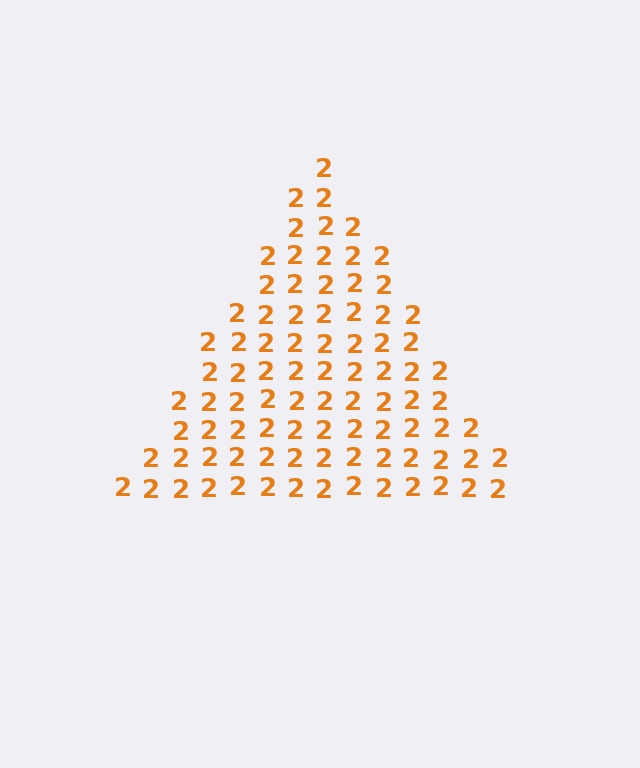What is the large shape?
The large shape is a triangle.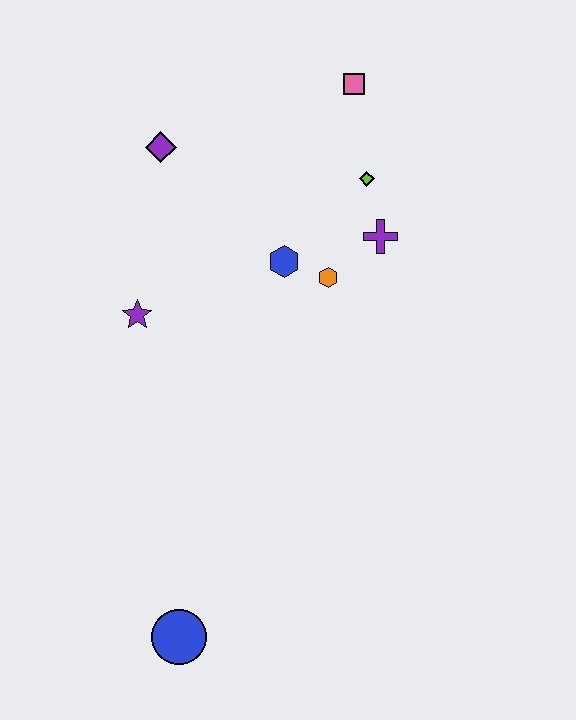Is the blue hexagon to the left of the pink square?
Yes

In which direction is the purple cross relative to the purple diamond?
The purple cross is to the right of the purple diamond.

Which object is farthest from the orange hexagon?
The blue circle is farthest from the orange hexagon.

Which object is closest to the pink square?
The lime diamond is closest to the pink square.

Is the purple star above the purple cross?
No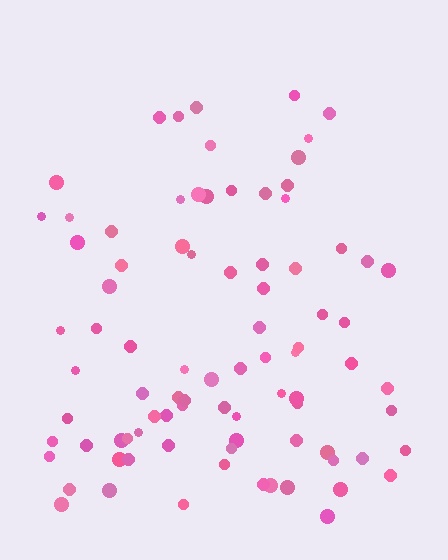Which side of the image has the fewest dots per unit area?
The top.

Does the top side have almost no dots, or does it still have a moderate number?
Still a moderate number, just noticeably fewer than the bottom.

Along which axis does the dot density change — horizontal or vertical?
Vertical.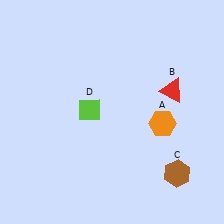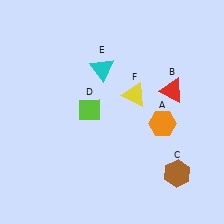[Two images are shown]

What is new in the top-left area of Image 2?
A cyan triangle (E) was added in the top-left area of Image 2.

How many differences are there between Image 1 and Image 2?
There are 2 differences between the two images.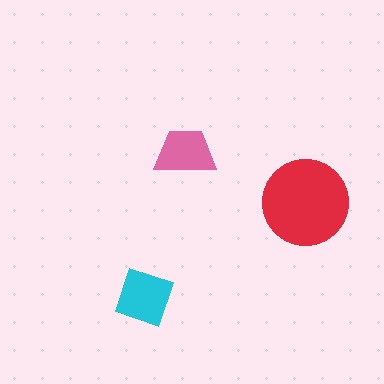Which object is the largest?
The red circle.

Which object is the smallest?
The pink trapezoid.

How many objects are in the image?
There are 3 objects in the image.